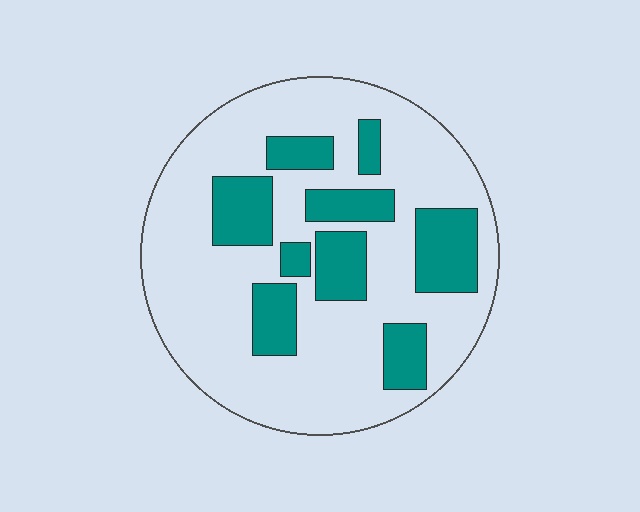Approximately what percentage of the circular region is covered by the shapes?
Approximately 25%.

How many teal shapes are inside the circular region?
9.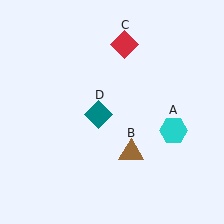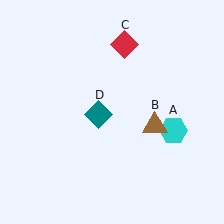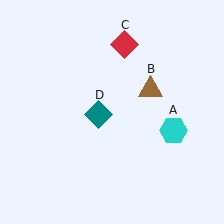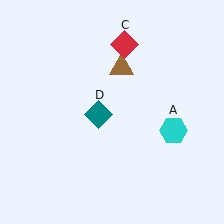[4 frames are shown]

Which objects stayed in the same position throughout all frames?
Cyan hexagon (object A) and red diamond (object C) and teal diamond (object D) remained stationary.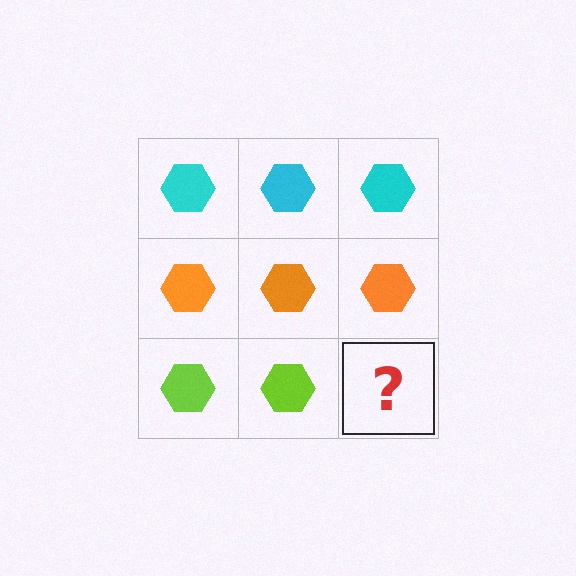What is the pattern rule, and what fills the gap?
The rule is that each row has a consistent color. The gap should be filled with a lime hexagon.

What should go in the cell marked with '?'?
The missing cell should contain a lime hexagon.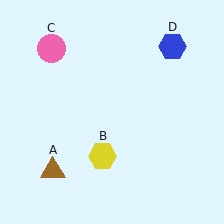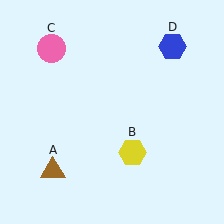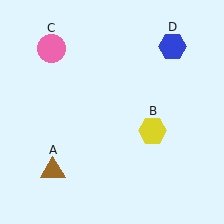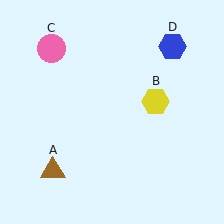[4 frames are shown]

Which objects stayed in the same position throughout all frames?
Brown triangle (object A) and pink circle (object C) and blue hexagon (object D) remained stationary.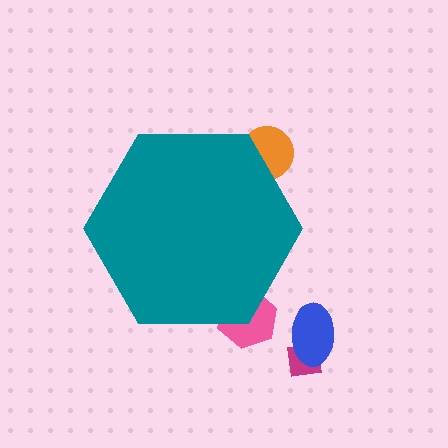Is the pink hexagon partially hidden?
Yes, the pink hexagon is partially hidden behind the teal hexagon.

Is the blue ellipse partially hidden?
No, the blue ellipse is fully visible.